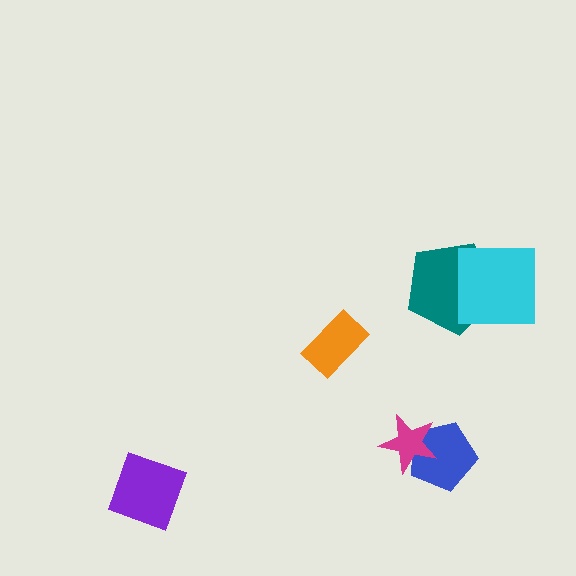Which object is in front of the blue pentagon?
The magenta star is in front of the blue pentagon.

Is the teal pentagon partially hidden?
Yes, it is partially covered by another shape.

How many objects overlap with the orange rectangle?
0 objects overlap with the orange rectangle.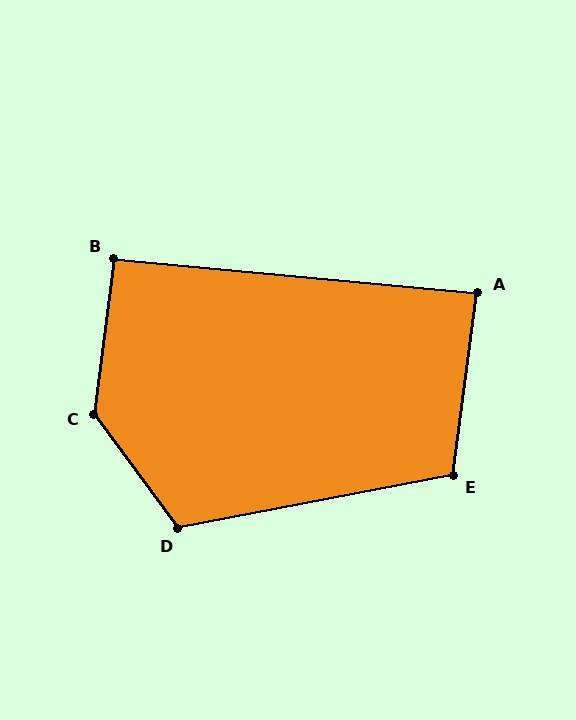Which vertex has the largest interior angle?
C, at approximately 136 degrees.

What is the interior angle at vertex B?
Approximately 92 degrees (approximately right).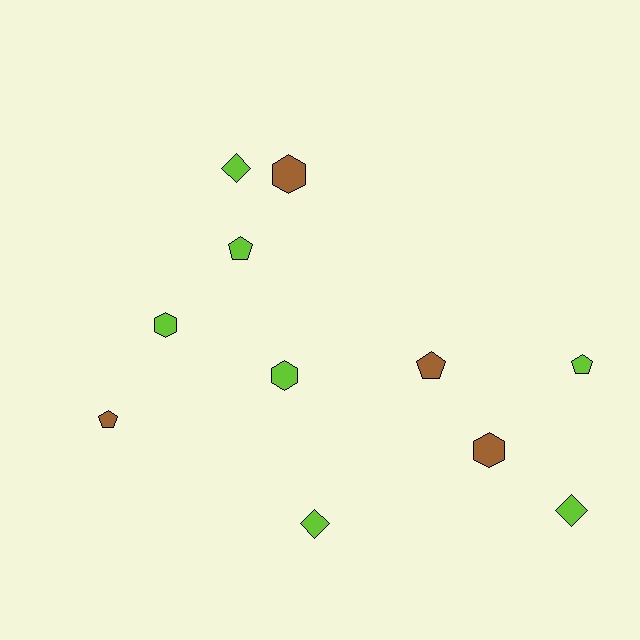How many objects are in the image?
There are 11 objects.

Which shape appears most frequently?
Pentagon, with 4 objects.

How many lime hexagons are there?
There are 2 lime hexagons.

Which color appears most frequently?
Lime, with 7 objects.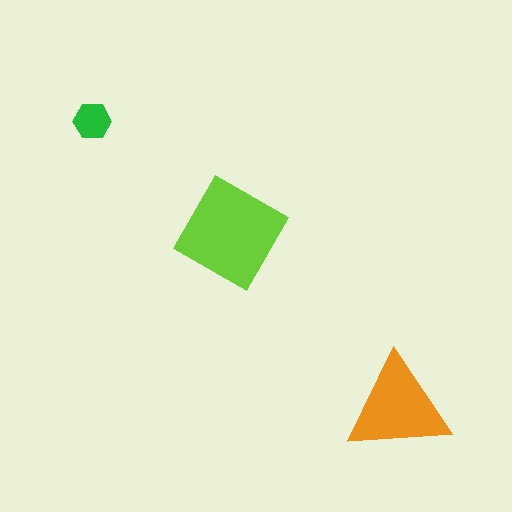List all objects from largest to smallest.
The lime square, the orange triangle, the green hexagon.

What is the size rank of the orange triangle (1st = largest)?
2nd.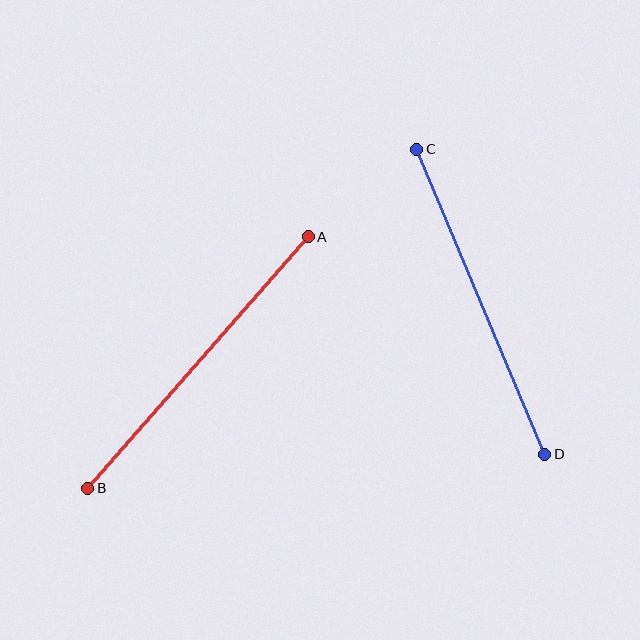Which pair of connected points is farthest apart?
Points A and B are farthest apart.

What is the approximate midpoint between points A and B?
The midpoint is at approximately (198, 363) pixels.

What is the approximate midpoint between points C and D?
The midpoint is at approximately (481, 302) pixels.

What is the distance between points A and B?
The distance is approximately 334 pixels.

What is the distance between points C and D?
The distance is approximately 331 pixels.